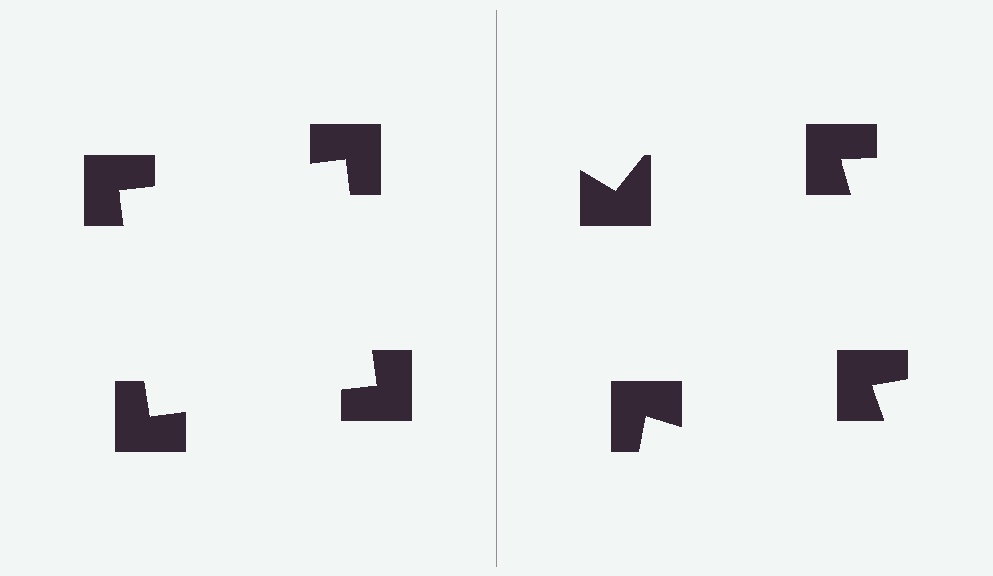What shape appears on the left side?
An illusory square.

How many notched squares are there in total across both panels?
8 — 4 on each side.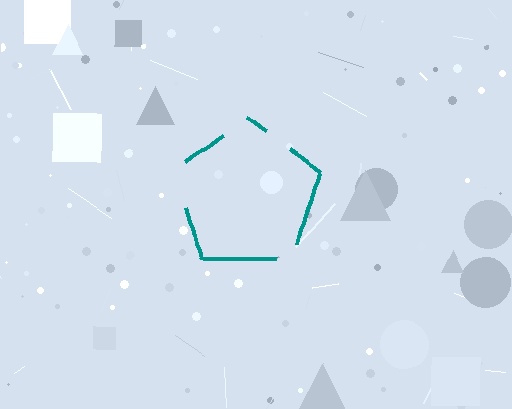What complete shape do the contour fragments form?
The contour fragments form a pentagon.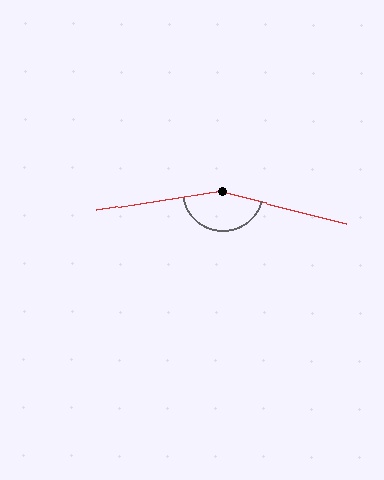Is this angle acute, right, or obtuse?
It is obtuse.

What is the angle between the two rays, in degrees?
Approximately 157 degrees.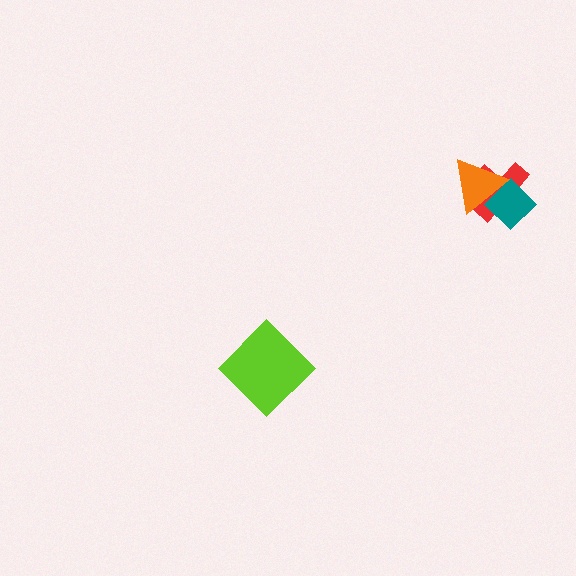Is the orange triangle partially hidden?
No, no other shape covers it.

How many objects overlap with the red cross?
2 objects overlap with the red cross.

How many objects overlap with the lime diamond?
0 objects overlap with the lime diamond.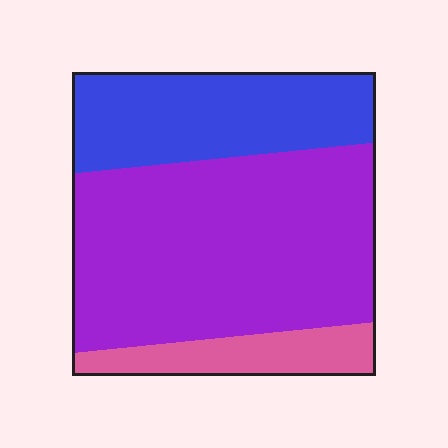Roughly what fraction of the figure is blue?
Blue takes up between a sixth and a third of the figure.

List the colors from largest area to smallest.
From largest to smallest: purple, blue, pink.